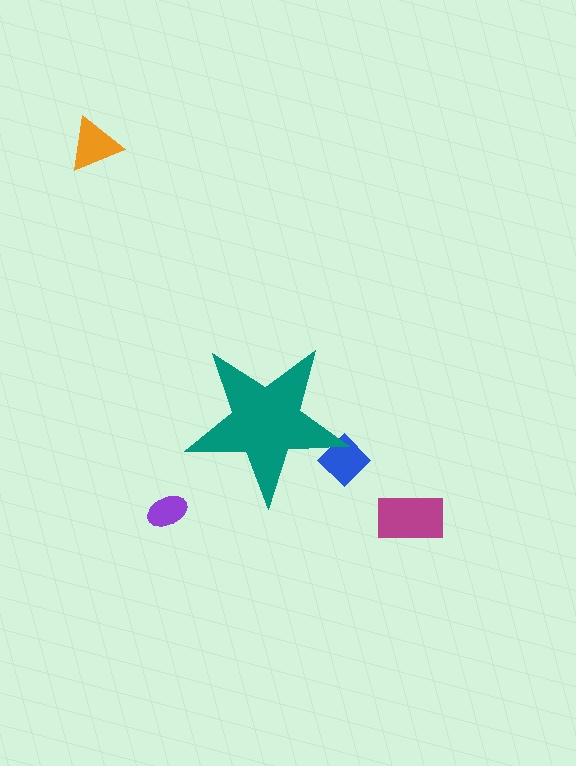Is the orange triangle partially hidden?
No, the orange triangle is fully visible.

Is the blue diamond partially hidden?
Yes, the blue diamond is partially hidden behind the teal star.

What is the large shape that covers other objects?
A teal star.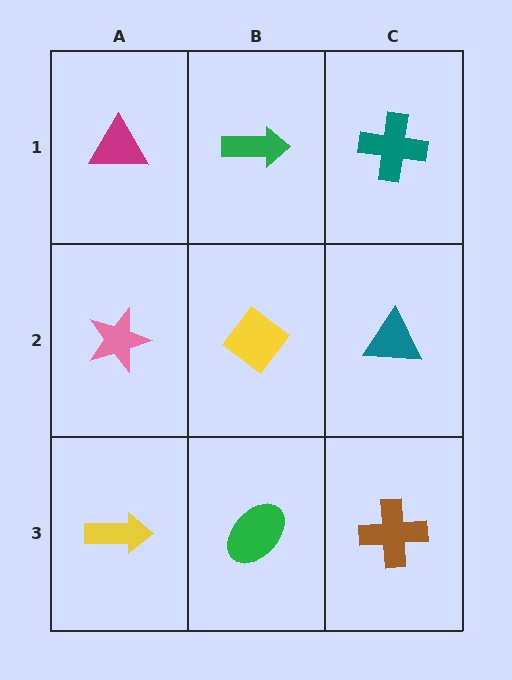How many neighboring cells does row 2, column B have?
4.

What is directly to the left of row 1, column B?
A magenta triangle.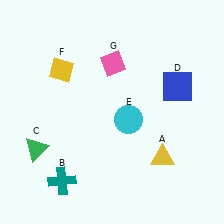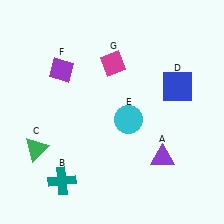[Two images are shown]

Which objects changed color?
A changed from yellow to purple. F changed from yellow to purple. G changed from pink to magenta.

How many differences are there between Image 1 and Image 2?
There are 3 differences between the two images.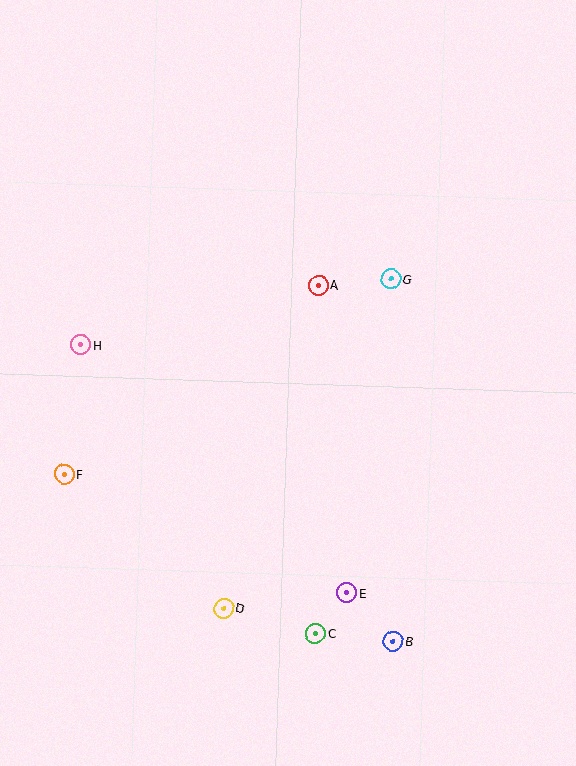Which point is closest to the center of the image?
Point A at (318, 285) is closest to the center.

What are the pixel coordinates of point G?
Point G is at (391, 279).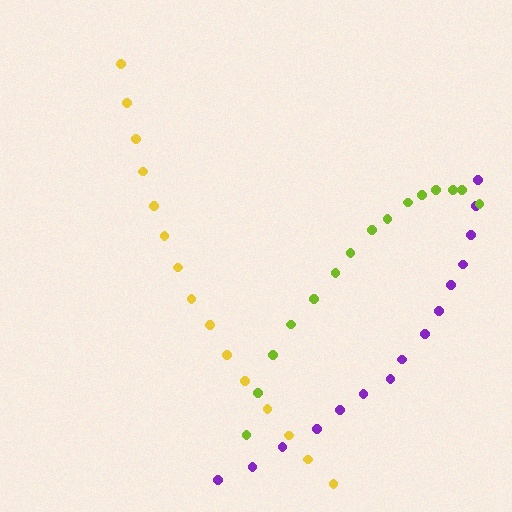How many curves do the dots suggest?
There are 3 distinct paths.